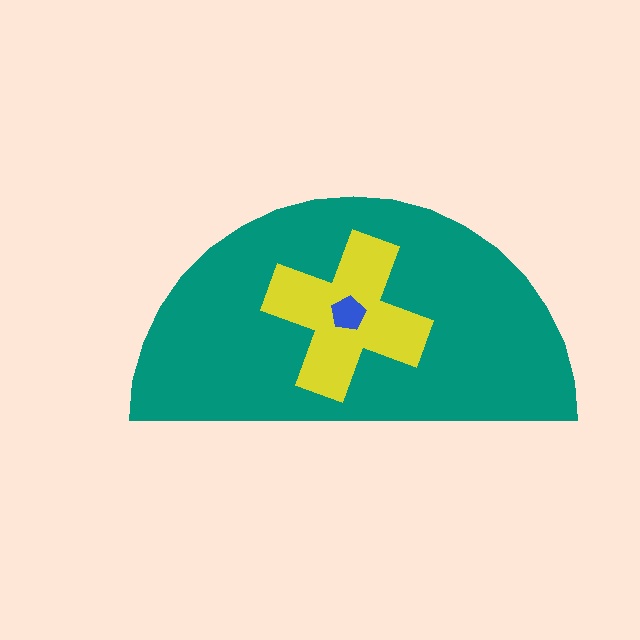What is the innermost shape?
The blue pentagon.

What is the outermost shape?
The teal semicircle.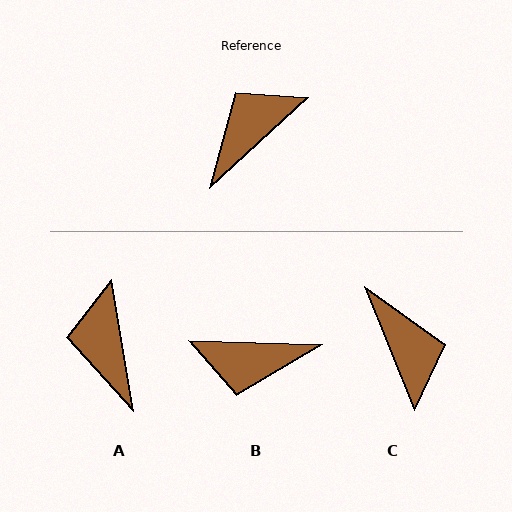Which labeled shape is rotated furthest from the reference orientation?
B, about 135 degrees away.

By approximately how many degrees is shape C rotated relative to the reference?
Approximately 111 degrees clockwise.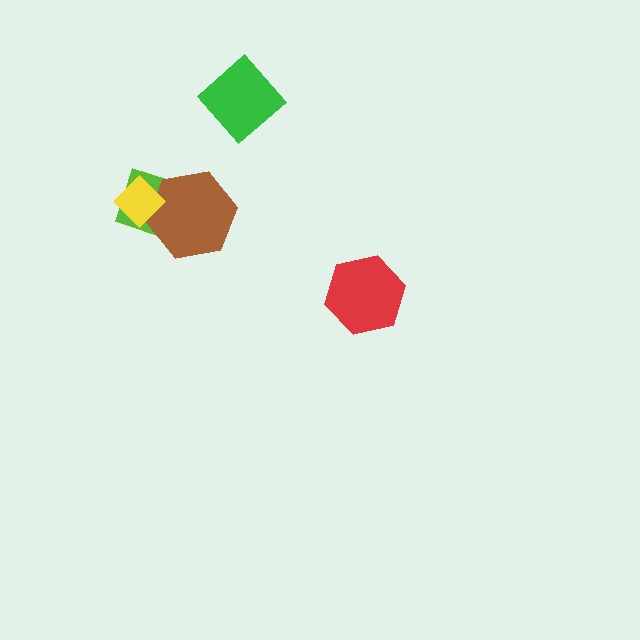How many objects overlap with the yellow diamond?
2 objects overlap with the yellow diamond.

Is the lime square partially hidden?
Yes, it is partially covered by another shape.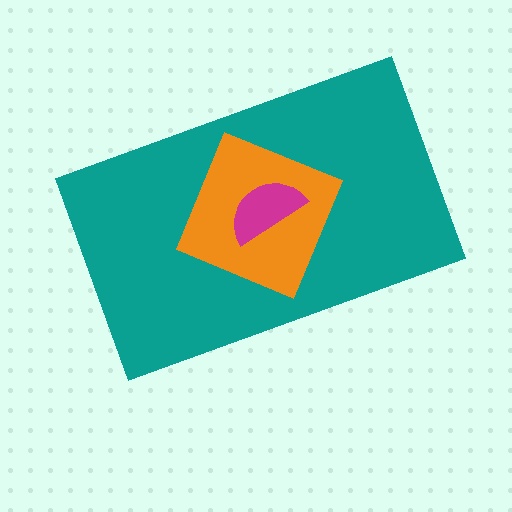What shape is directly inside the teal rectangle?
The orange square.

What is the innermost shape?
The magenta semicircle.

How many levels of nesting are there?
3.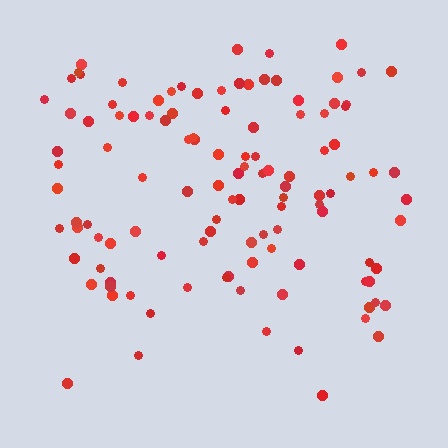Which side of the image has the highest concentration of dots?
The top.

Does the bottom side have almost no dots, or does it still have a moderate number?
Still a moderate number, just noticeably fewer than the top.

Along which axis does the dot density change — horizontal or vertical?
Vertical.